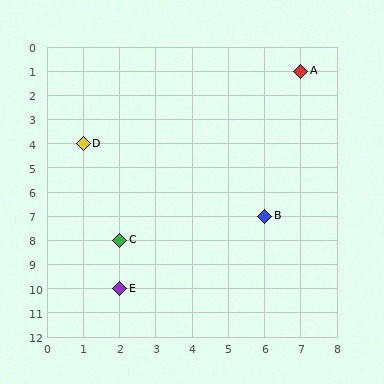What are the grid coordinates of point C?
Point C is at grid coordinates (2, 8).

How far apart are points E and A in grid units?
Points E and A are 5 columns and 9 rows apart (about 10.3 grid units diagonally).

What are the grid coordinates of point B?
Point B is at grid coordinates (6, 7).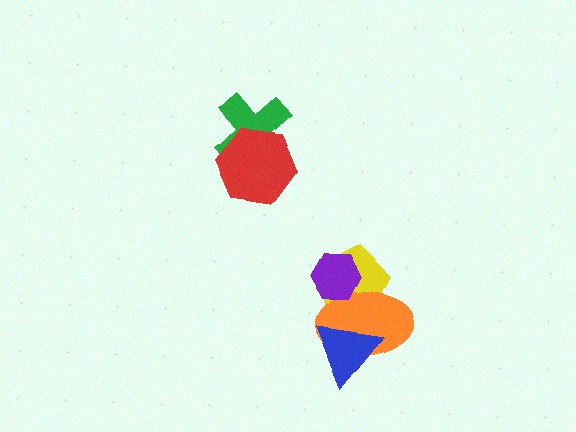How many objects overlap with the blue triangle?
1 object overlaps with the blue triangle.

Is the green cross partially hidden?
Yes, it is partially covered by another shape.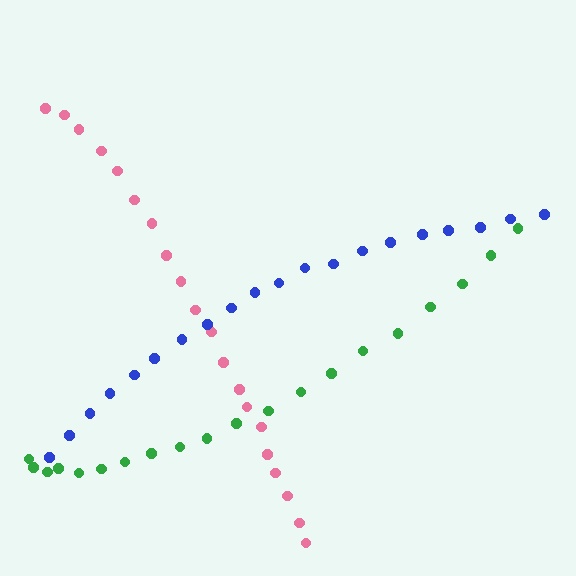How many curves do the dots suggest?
There are 3 distinct paths.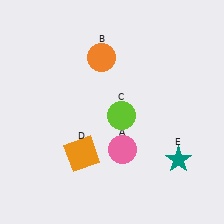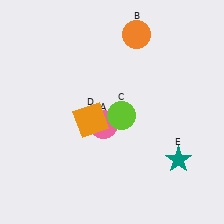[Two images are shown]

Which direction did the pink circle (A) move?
The pink circle (A) moved up.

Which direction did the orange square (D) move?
The orange square (D) moved up.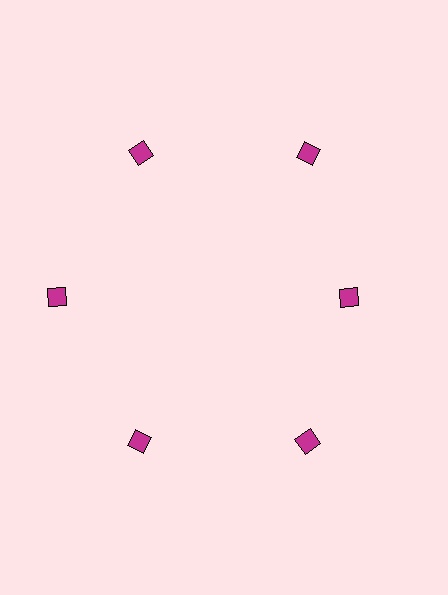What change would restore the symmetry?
The symmetry would be restored by moving it outward, back onto the ring so that all 6 diamonds sit at equal angles and equal distance from the center.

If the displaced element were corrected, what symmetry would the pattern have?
It would have 6-fold rotational symmetry — the pattern would map onto itself every 60 degrees.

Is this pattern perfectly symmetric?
No. The 6 magenta diamonds are arranged in a ring, but one element near the 3 o'clock position is pulled inward toward the center, breaking the 6-fold rotational symmetry.